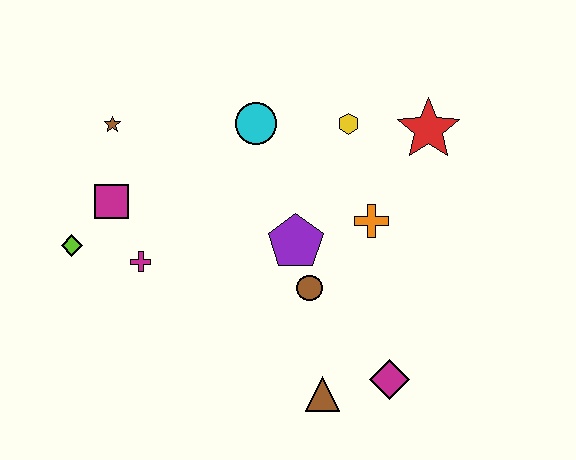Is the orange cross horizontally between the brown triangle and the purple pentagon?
No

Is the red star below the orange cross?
No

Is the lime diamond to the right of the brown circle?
No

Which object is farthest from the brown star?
The magenta diamond is farthest from the brown star.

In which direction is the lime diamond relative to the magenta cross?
The lime diamond is to the left of the magenta cross.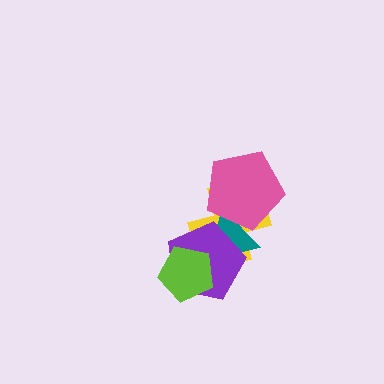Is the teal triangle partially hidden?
Yes, it is partially covered by another shape.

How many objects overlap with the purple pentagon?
3 objects overlap with the purple pentagon.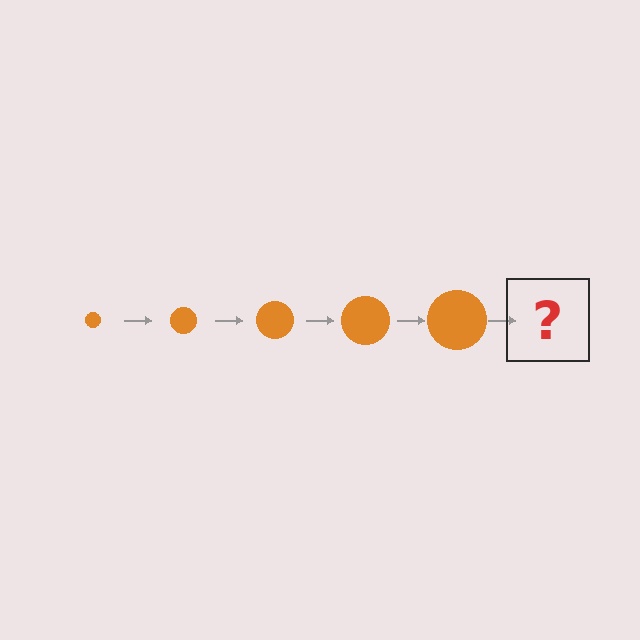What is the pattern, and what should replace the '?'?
The pattern is that the circle gets progressively larger each step. The '?' should be an orange circle, larger than the previous one.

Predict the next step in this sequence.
The next step is an orange circle, larger than the previous one.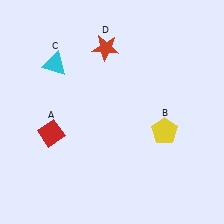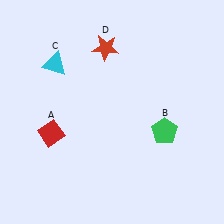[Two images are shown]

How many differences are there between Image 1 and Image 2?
There is 1 difference between the two images.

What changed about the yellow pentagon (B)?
In Image 1, B is yellow. In Image 2, it changed to green.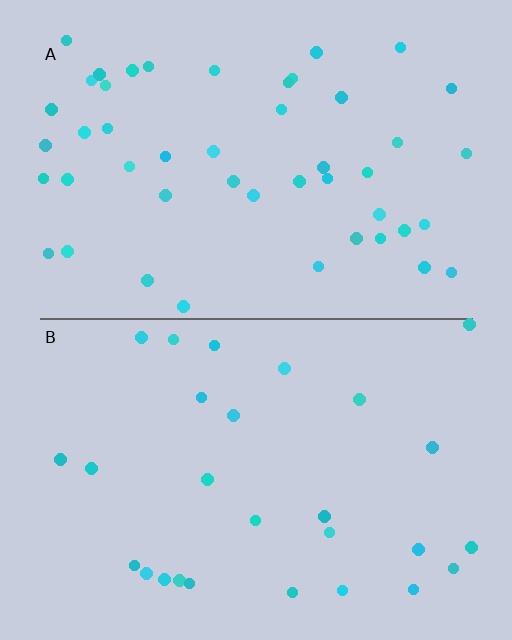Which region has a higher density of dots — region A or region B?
A (the top).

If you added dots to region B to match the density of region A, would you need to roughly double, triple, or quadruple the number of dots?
Approximately double.